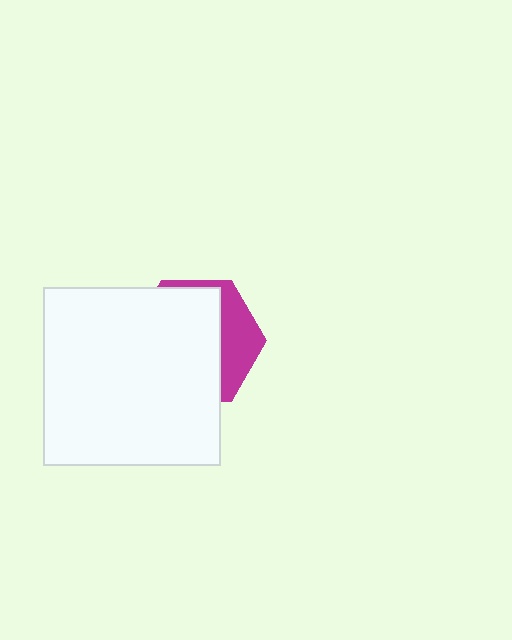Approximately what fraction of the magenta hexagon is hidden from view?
Roughly 70% of the magenta hexagon is hidden behind the white square.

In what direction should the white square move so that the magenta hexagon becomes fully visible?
The white square should move left. That is the shortest direction to clear the overlap and leave the magenta hexagon fully visible.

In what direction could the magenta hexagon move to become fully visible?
The magenta hexagon could move right. That would shift it out from behind the white square entirely.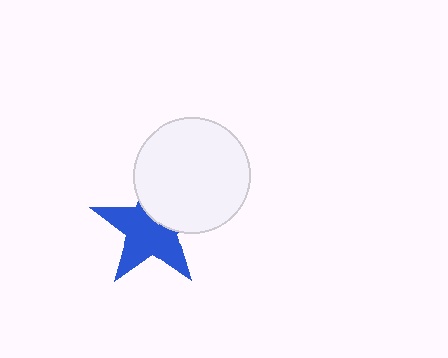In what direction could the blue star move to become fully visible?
The blue star could move toward the lower-left. That would shift it out from behind the white circle entirely.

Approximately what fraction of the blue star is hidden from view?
Roughly 36% of the blue star is hidden behind the white circle.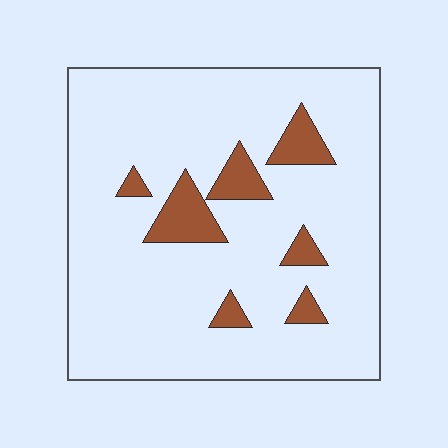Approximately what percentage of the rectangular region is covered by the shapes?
Approximately 10%.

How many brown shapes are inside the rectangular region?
7.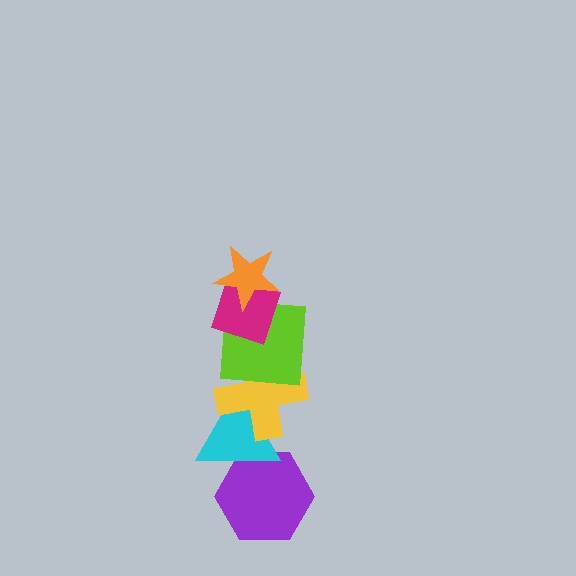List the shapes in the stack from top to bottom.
From top to bottom: the orange star, the magenta diamond, the lime square, the yellow cross, the cyan triangle, the purple hexagon.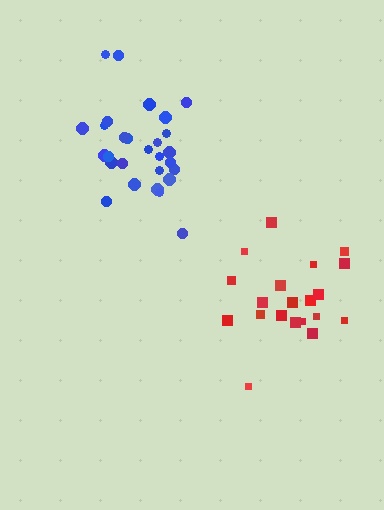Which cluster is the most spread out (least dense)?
Red.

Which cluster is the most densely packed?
Blue.